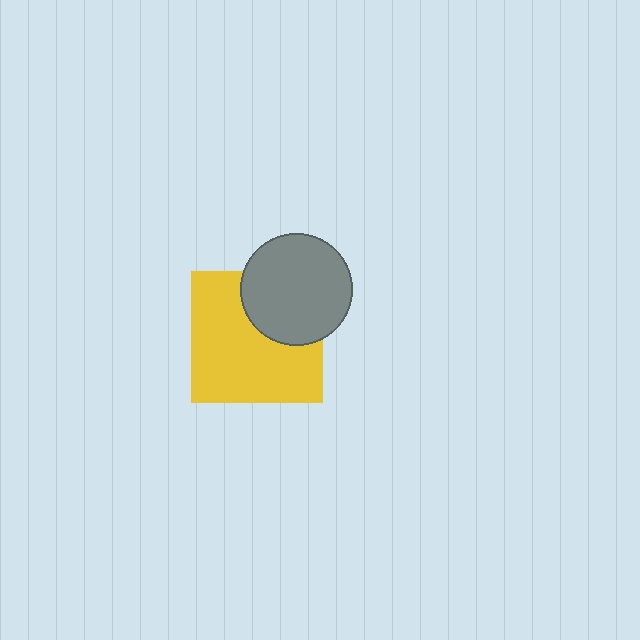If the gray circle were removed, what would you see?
You would see the complete yellow square.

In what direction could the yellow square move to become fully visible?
The yellow square could move toward the lower-left. That would shift it out from behind the gray circle entirely.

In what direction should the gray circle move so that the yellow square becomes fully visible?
The gray circle should move toward the upper-right. That is the shortest direction to clear the overlap and leave the yellow square fully visible.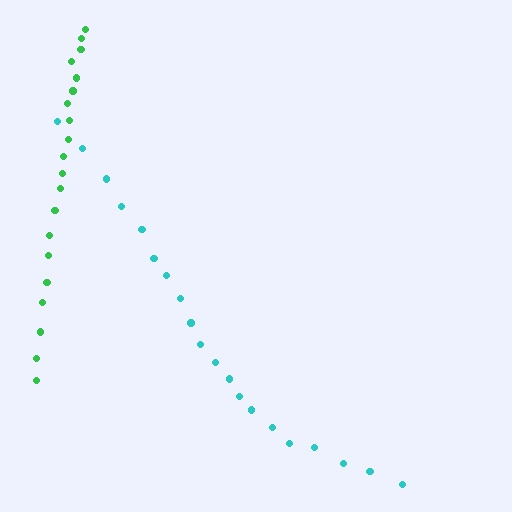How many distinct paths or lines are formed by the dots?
There are 2 distinct paths.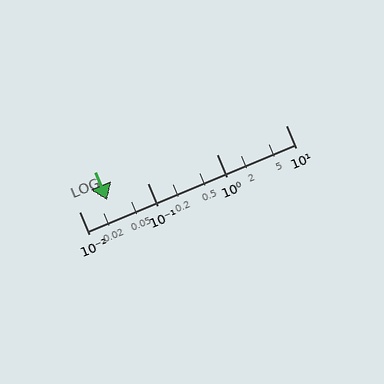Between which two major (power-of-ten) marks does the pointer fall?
The pointer is between 0.01 and 0.1.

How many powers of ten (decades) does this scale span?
The scale spans 3 decades, from 0.01 to 10.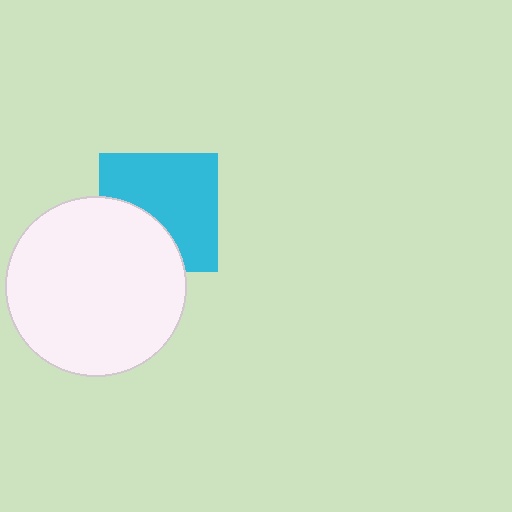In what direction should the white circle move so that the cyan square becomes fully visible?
The white circle should move toward the lower-left. That is the shortest direction to clear the overlap and leave the cyan square fully visible.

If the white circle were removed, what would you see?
You would see the complete cyan square.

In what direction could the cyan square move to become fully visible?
The cyan square could move toward the upper-right. That would shift it out from behind the white circle entirely.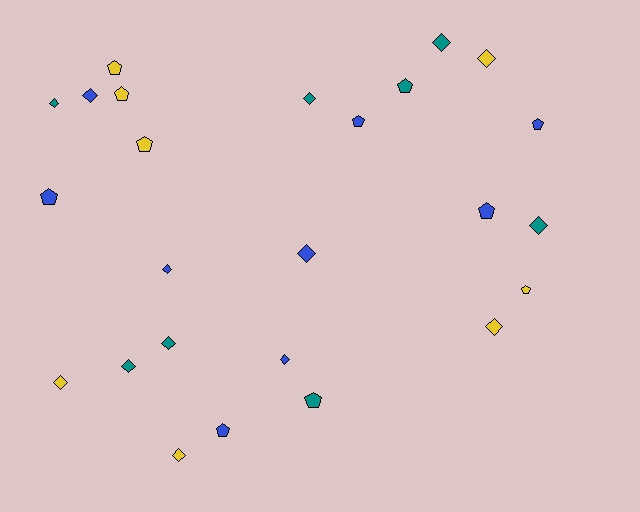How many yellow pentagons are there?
There are 4 yellow pentagons.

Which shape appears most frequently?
Diamond, with 14 objects.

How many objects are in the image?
There are 25 objects.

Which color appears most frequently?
Blue, with 9 objects.